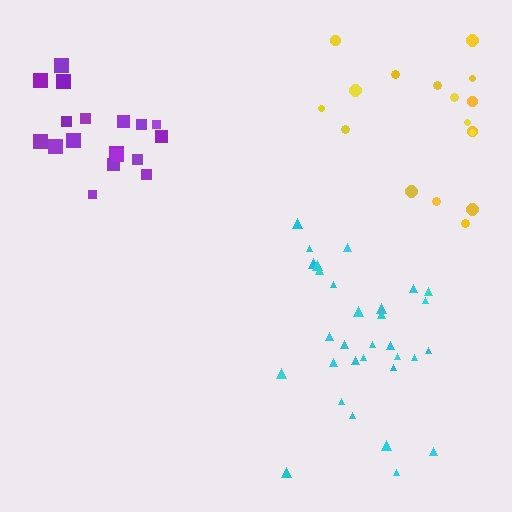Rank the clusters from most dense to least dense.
cyan, purple, yellow.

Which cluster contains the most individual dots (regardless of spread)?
Cyan (31).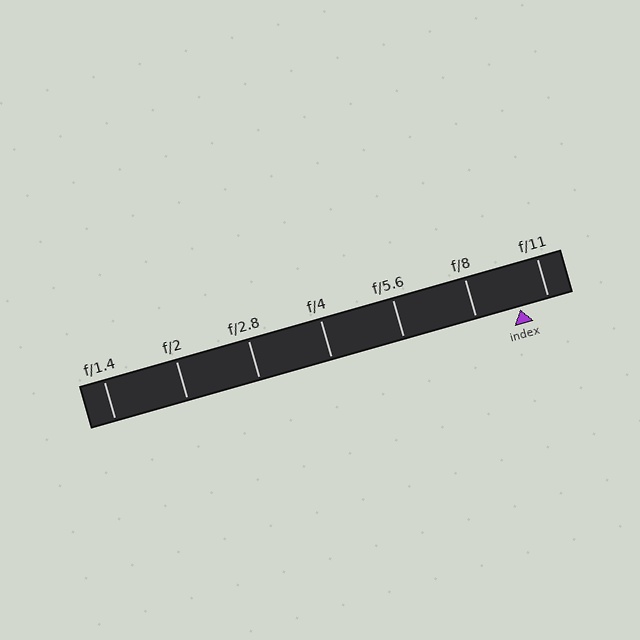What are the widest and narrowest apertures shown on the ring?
The widest aperture shown is f/1.4 and the narrowest is f/11.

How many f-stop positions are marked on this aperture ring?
There are 7 f-stop positions marked.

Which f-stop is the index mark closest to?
The index mark is closest to f/11.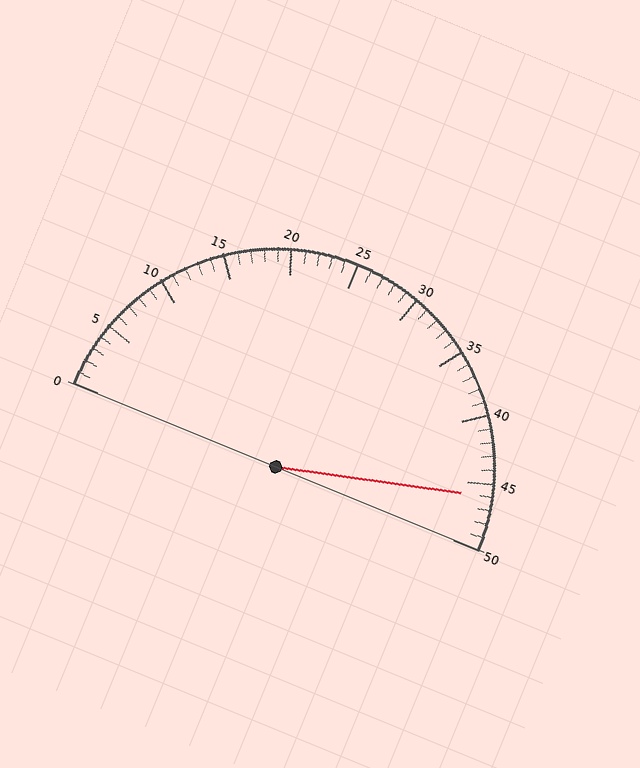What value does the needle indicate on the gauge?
The needle indicates approximately 46.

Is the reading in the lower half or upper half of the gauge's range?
The reading is in the upper half of the range (0 to 50).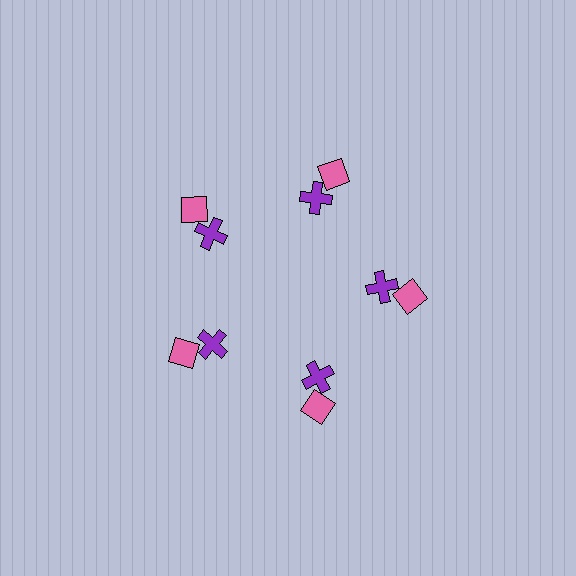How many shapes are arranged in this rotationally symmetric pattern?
There are 10 shapes, arranged in 5 groups of 2.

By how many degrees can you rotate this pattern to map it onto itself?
The pattern maps onto itself every 72 degrees of rotation.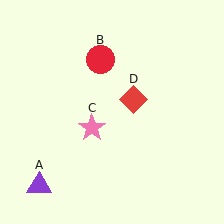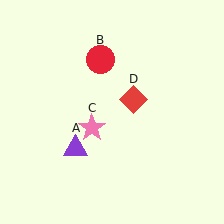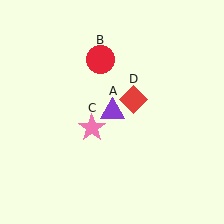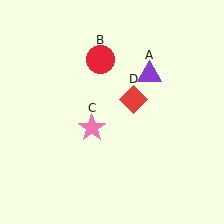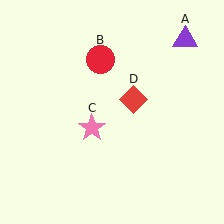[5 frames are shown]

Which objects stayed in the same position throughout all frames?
Red circle (object B) and pink star (object C) and red diamond (object D) remained stationary.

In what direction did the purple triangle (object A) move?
The purple triangle (object A) moved up and to the right.